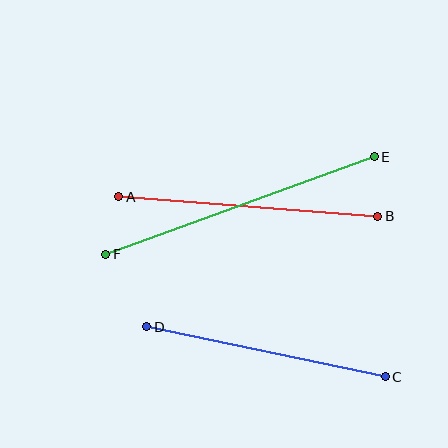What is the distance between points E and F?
The distance is approximately 286 pixels.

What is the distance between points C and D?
The distance is approximately 244 pixels.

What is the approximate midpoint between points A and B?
The midpoint is at approximately (248, 207) pixels.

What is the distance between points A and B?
The distance is approximately 260 pixels.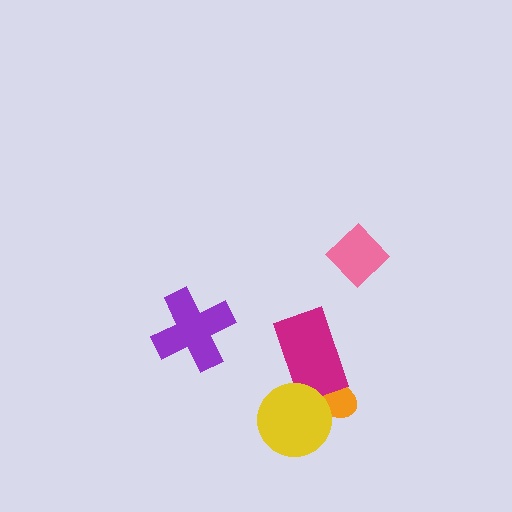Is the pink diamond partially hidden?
No, no other shape covers it.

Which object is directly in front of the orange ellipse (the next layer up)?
The magenta rectangle is directly in front of the orange ellipse.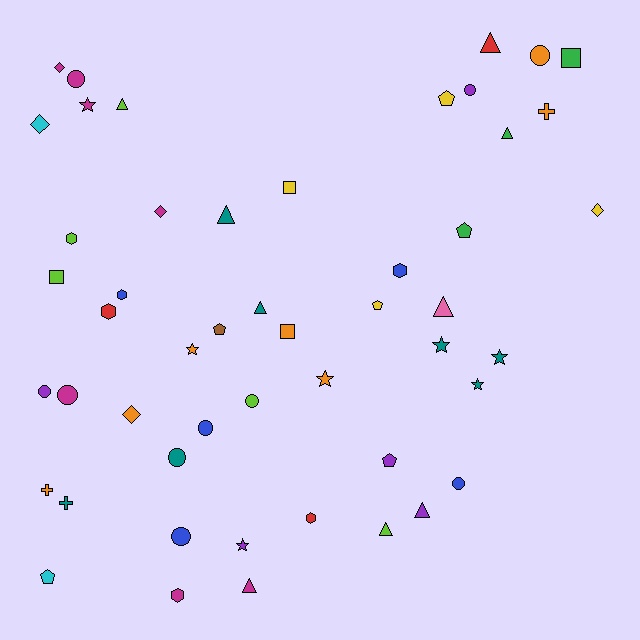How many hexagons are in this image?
There are 6 hexagons.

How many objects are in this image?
There are 50 objects.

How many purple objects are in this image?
There are 5 purple objects.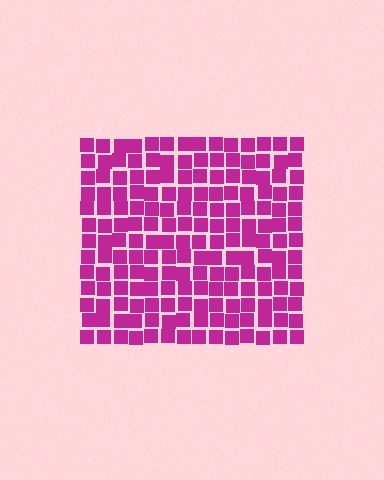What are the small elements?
The small elements are squares.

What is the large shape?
The large shape is a square.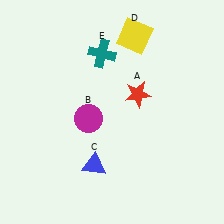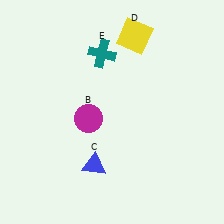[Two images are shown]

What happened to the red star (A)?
The red star (A) was removed in Image 2. It was in the top-right area of Image 1.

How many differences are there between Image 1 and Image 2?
There is 1 difference between the two images.